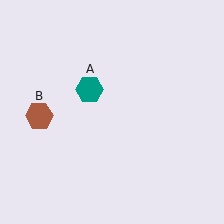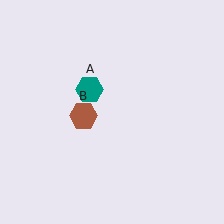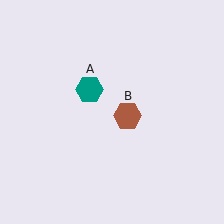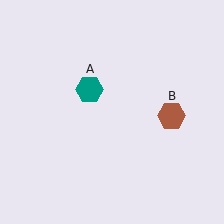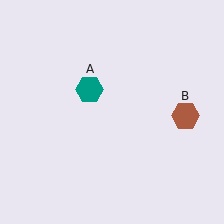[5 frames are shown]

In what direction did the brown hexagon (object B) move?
The brown hexagon (object B) moved right.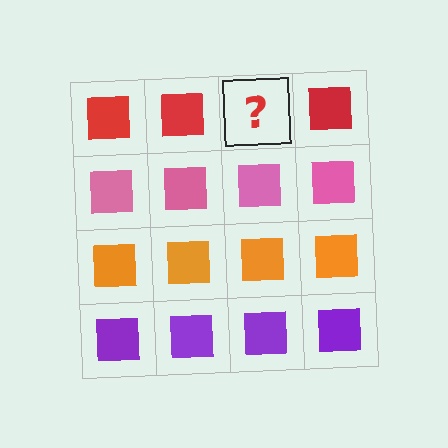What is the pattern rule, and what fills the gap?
The rule is that each row has a consistent color. The gap should be filled with a red square.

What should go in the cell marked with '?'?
The missing cell should contain a red square.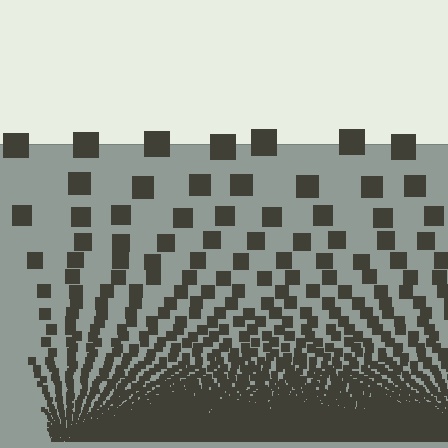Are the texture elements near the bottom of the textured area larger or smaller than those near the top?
Smaller. The gradient is inverted — elements near the bottom are smaller and denser.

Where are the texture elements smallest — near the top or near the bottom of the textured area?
Near the bottom.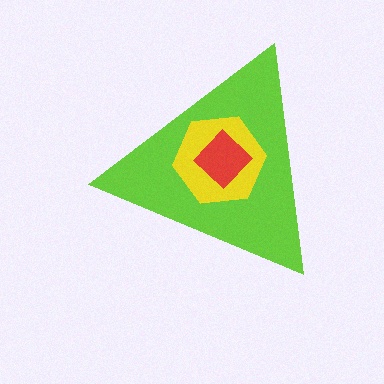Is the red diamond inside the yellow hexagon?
Yes.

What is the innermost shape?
The red diamond.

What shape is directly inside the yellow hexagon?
The red diamond.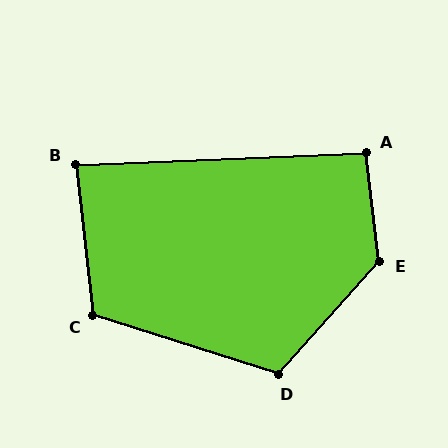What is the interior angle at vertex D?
Approximately 114 degrees (obtuse).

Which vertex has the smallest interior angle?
B, at approximately 86 degrees.